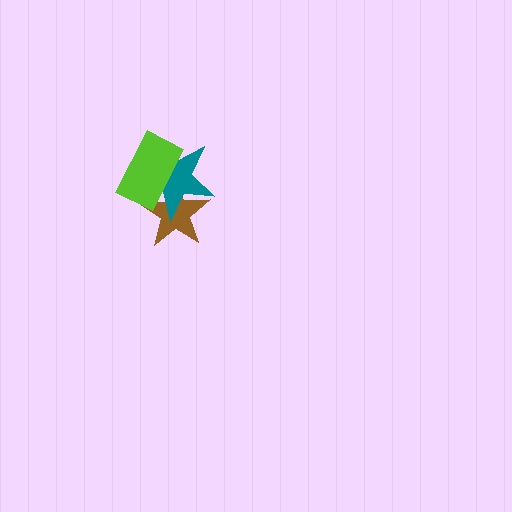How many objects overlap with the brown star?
2 objects overlap with the brown star.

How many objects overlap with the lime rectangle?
2 objects overlap with the lime rectangle.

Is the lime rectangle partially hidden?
No, no other shape covers it.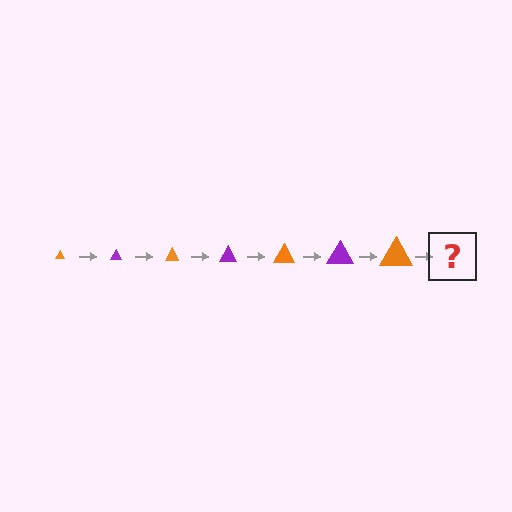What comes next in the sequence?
The next element should be a purple triangle, larger than the previous one.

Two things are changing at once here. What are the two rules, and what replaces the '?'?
The two rules are that the triangle grows larger each step and the color cycles through orange and purple. The '?' should be a purple triangle, larger than the previous one.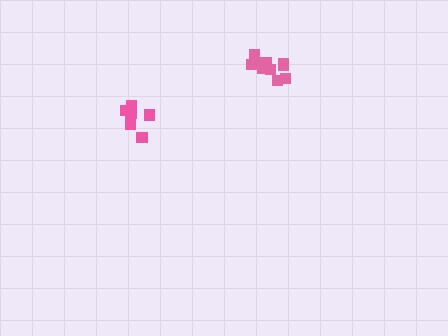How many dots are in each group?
Group 1: 11 dots, Group 2: 6 dots (17 total).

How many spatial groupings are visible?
There are 2 spatial groupings.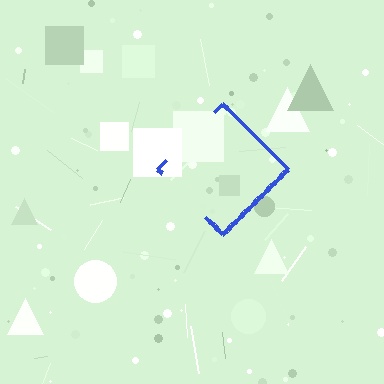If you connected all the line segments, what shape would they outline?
They would outline a diamond.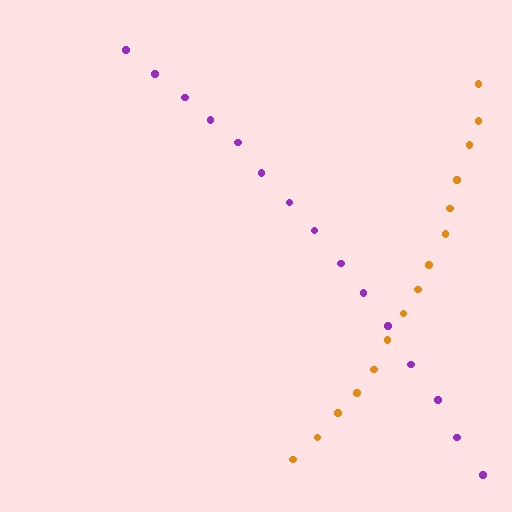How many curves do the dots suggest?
There are 2 distinct paths.